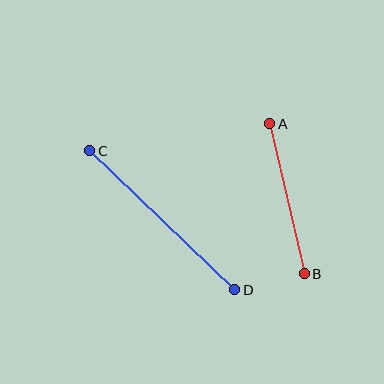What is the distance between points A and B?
The distance is approximately 154 pixels.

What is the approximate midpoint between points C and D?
The midpoint is at approximately (162, 220) pixels.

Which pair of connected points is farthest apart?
Points C and D are farthest apart.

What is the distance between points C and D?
The distance is approximately 201 pixels.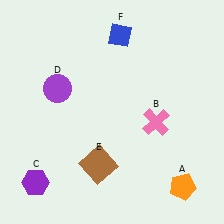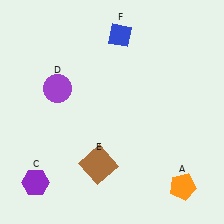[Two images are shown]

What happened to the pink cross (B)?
The pink cross (B) was removed in Image 2. It was in the bottom-right area of Image 1.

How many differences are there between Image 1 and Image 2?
There is 1 difference between the two images.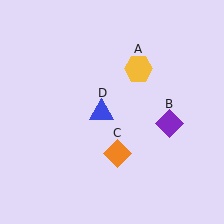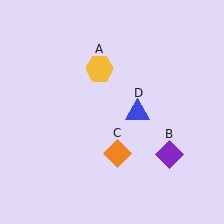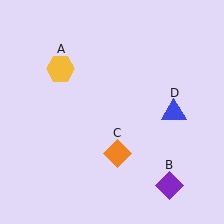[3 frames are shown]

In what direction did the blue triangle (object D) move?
The blue triangle (object D) moved right.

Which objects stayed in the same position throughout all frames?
Orange diamond (object C) remained stationary.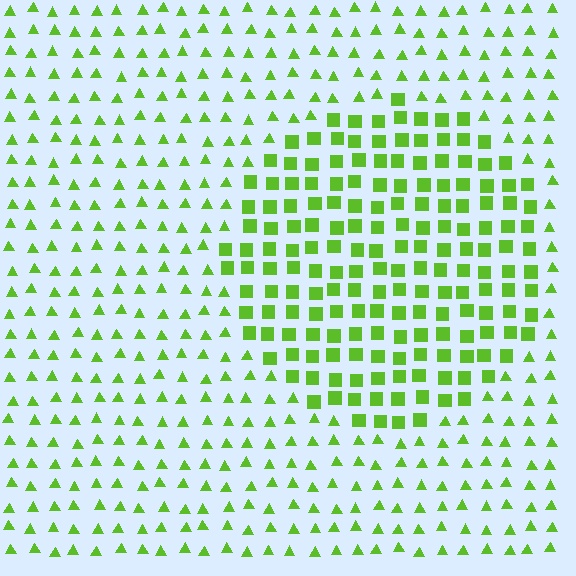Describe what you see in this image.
The image is filled with small lime elements arranged in a uniform grid. A circle-shaped region contains squares, while the surrounding area contains triangles. The boundary is defined purely by the change in element shape.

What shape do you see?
I see a circle.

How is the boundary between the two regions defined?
The boundary is defined by a change in element shape: squares inside vs. triangles outside. All elements share the same color and spacing.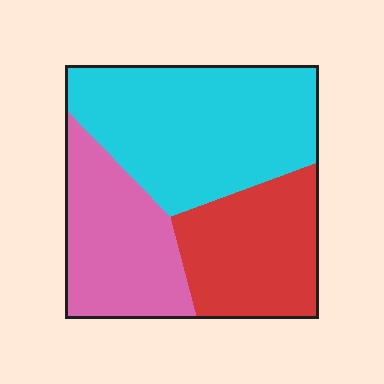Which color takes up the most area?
Cyan, at roughly 45%.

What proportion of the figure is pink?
Pink takes up about one quarter (1/4) of the figure.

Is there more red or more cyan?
Cyan.